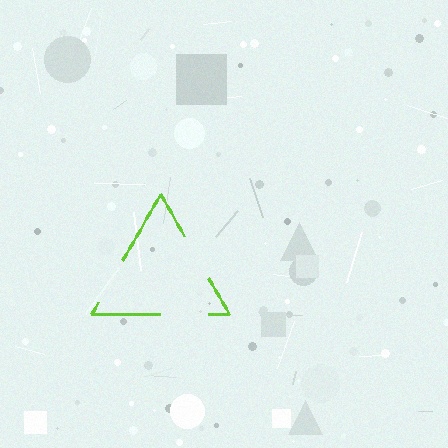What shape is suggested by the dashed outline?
The dashed outline suggests a triangle.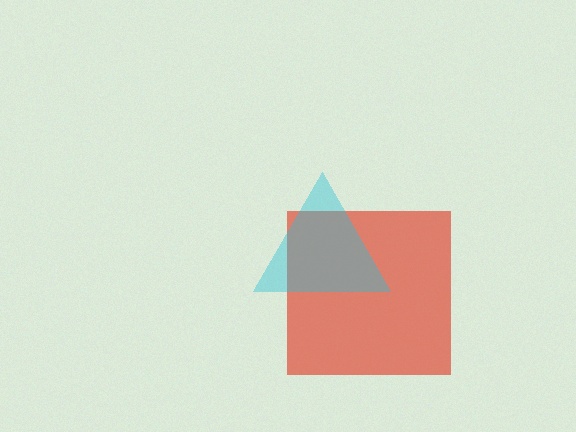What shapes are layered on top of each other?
The layered shapes are: a red square, a cyan triangle.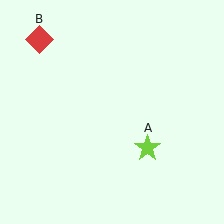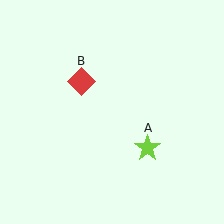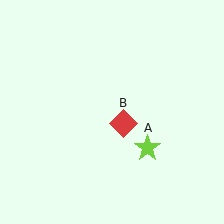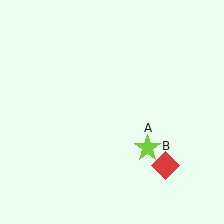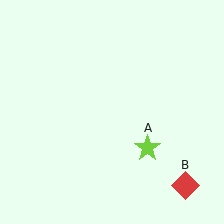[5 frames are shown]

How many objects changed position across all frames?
1 object changed position: red diamond (object B).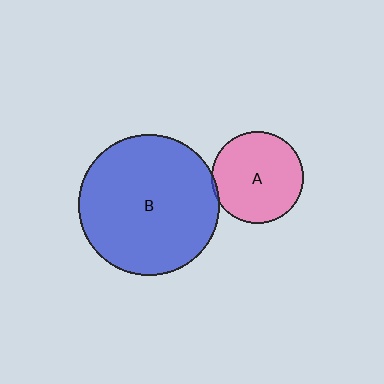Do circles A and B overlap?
Yes.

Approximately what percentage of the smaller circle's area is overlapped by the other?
Approximately 5%.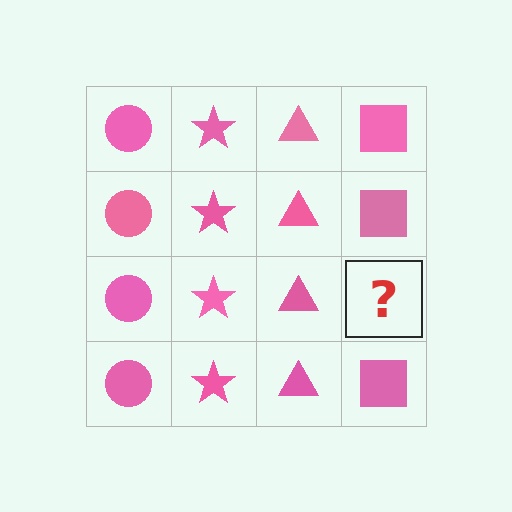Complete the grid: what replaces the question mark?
The question mark should be replaced with a pink square.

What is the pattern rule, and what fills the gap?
The rule is that each column has a consistent shape. The gap should be filled with a pink square.